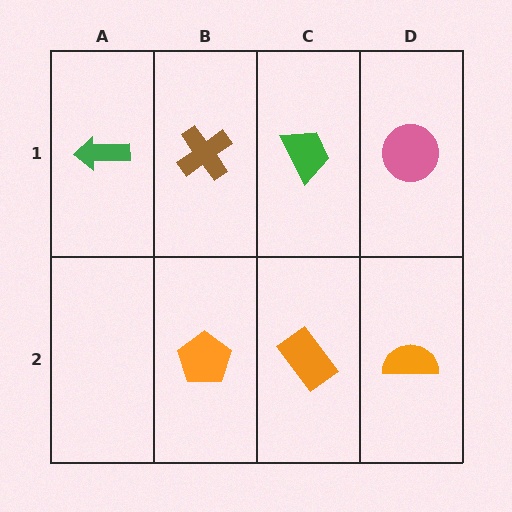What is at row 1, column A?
A green arrow.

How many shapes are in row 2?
3 shapes.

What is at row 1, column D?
A pink circle.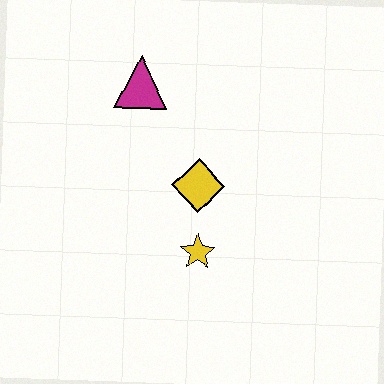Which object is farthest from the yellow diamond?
The magenta triangle is farthest from the yellow diamond.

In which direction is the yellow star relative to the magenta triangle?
The yellow star is below the magenta triangle.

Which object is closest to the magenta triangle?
The yellow diamond is closest to the magenta triangle.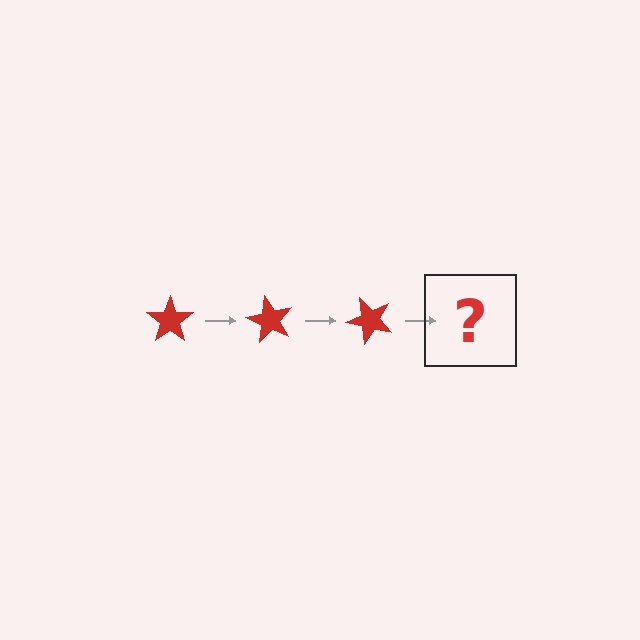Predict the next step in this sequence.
The next step is a red star rotated 180 degrees.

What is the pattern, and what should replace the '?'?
The pattern is that the star rotates 60 degrees each step. The '?' should be a red star rotated 180 degrees.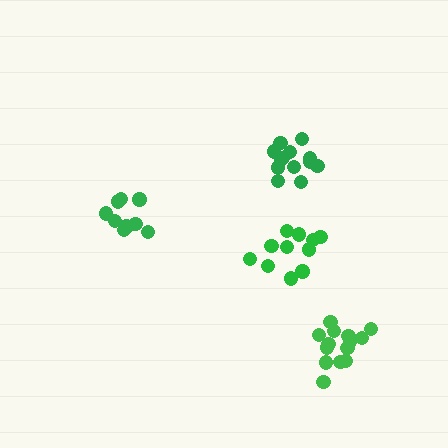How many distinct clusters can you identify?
There are 4 distinct clusters.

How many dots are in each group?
Group 1: 11 dots, Group 2: 14 dots, Group 3: 9 dots, Group 4: 13 dots (47 total).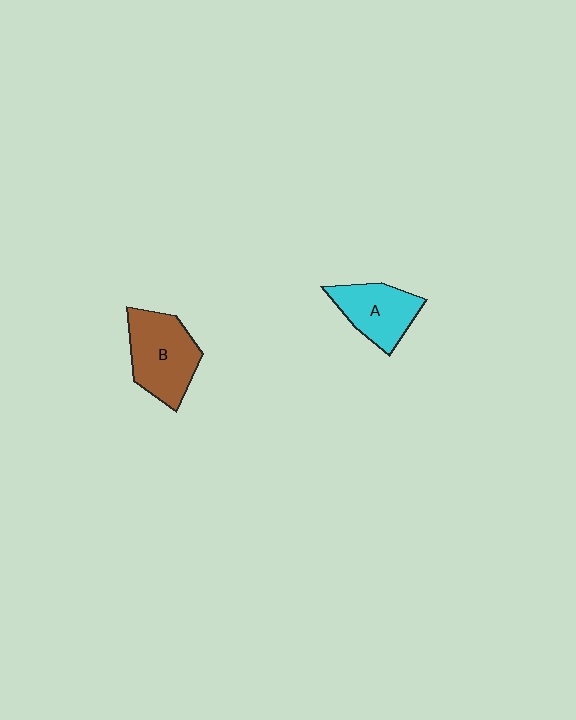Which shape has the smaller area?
Shape A (cyan).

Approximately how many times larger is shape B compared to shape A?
Approximately 1.3 times.